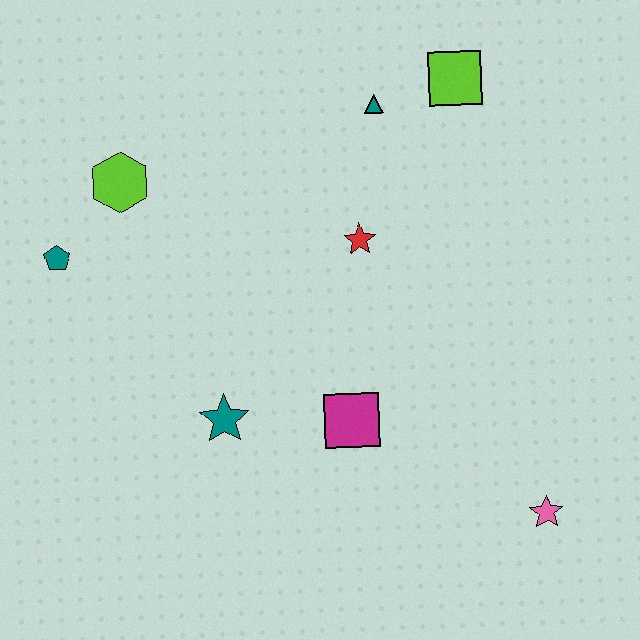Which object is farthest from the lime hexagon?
The pink star is farthest from the lime hexagon.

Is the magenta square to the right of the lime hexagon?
Yes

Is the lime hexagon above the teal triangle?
No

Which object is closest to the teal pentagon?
The lime hexagon is closest to the teal pentagon.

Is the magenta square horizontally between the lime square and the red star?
No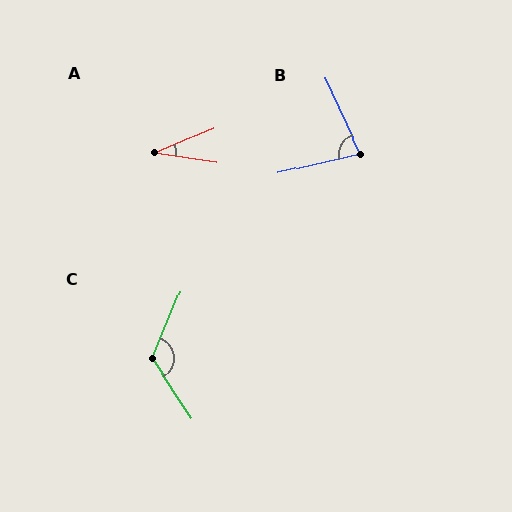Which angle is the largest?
C, at approximately 124 degrees.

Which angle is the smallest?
A, at approximately 31 degrees.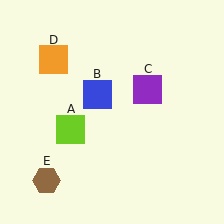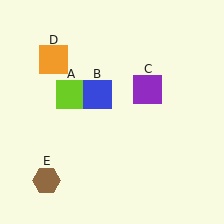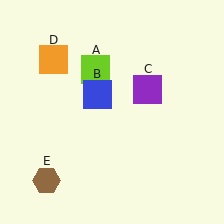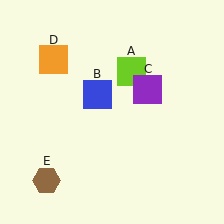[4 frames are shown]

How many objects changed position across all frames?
1 object changed position: lime square (object A).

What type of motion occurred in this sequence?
The lime square (object A) rotated clockwise around the center of the scene.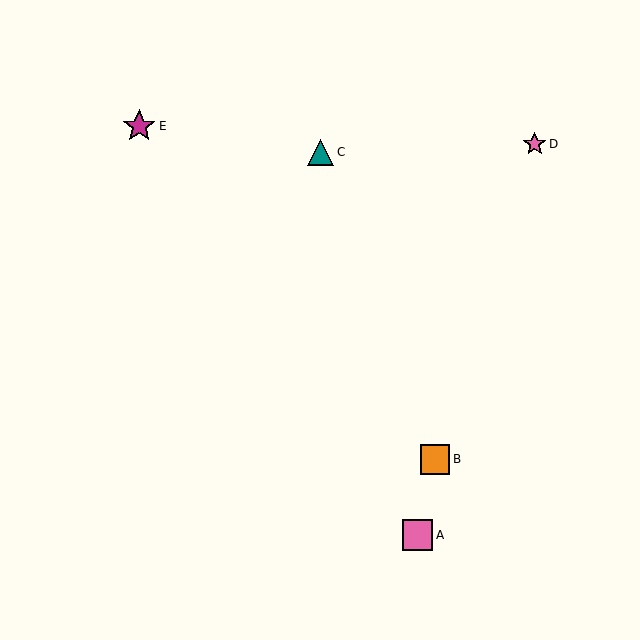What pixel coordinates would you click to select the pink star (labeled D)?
Click at (535, 144) to select the pink star D.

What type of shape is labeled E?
Shape E is a magenta star.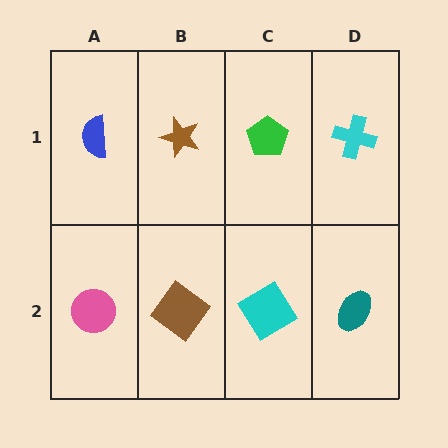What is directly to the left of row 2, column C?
A brown diamond.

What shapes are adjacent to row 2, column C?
A green pentagon (row 1, column C), a brown diamond (row 2, column B), a teal ellipse (row 2, column D).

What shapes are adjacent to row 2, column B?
A brown star (row 1, column B), a pink circle (row 2, column A), a cyan diamond (row 2, column C).